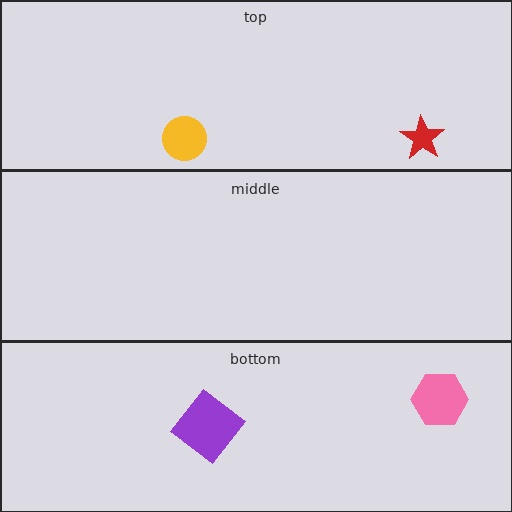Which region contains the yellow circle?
The top region.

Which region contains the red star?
The top region.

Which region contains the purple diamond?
The bottom region.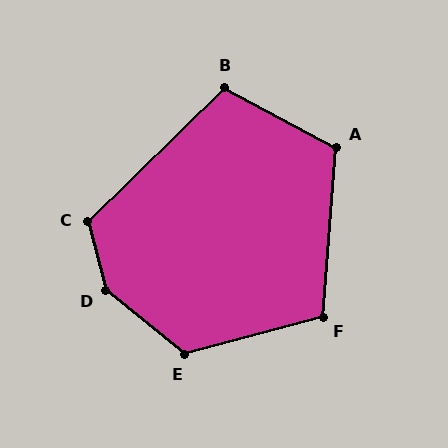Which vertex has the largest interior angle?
D, at approximately 143 degrees.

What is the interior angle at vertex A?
Approximately 114 degrees (obtuse).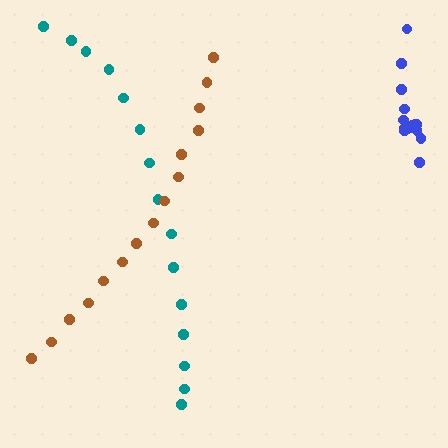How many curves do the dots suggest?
There are 3 distinct paths.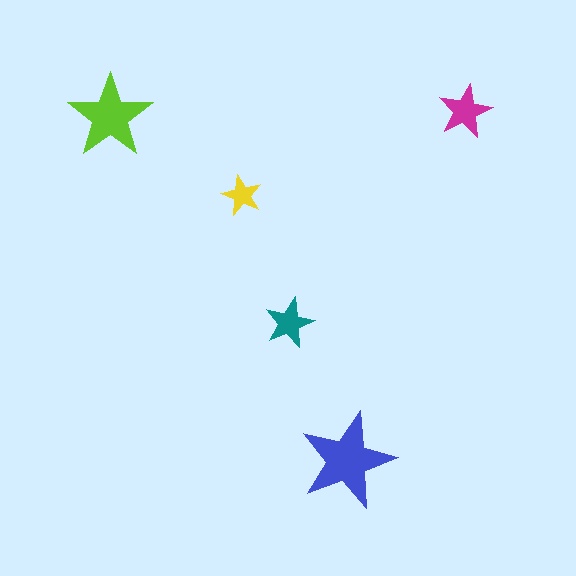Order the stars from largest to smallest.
the blue one, the lime one, the magenta one, the teal one, the yellow one.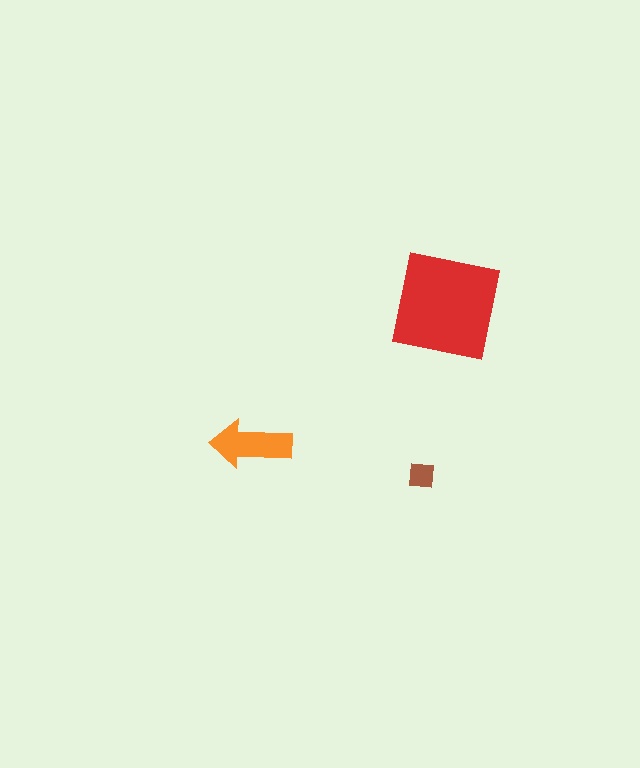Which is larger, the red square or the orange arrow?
The red square.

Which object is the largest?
The red square.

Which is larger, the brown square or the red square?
The red square.